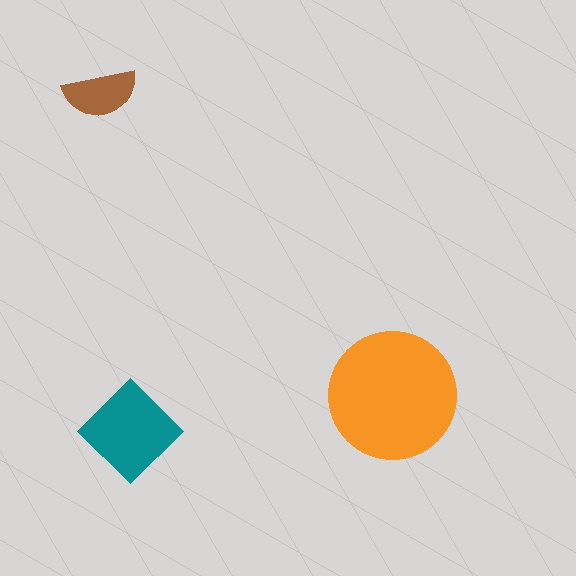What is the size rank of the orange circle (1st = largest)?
1st.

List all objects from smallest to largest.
The brown semicircle, the teal diamond, the orange circle.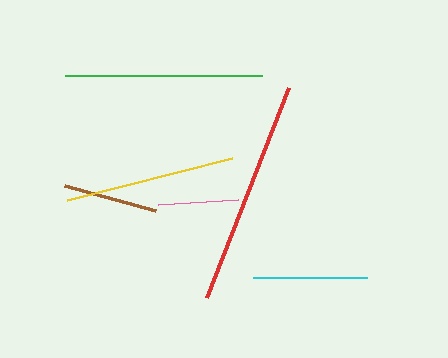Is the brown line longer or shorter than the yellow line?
The yellow line is longer than the brown line.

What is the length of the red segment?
The red segment is approximately 225 pixels long.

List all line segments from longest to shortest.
From longest to shortest: red, green, yellow, cyan, brown, pink.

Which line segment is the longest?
The red line is the longest at approximately 225 pixels.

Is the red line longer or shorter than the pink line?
The red line is longer than the pink line.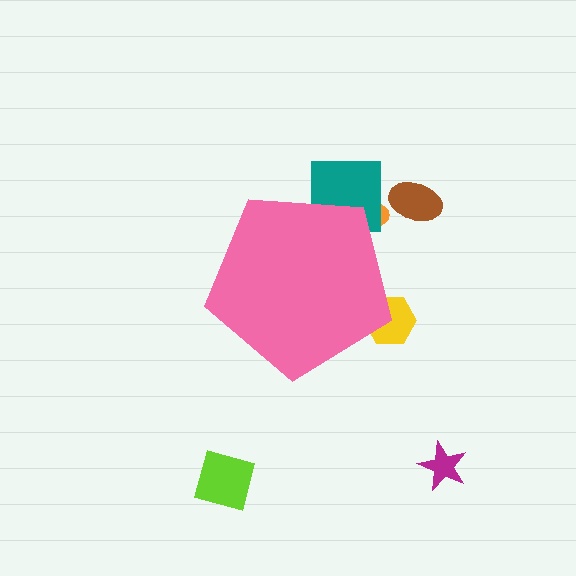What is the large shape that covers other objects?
A pink pentagon.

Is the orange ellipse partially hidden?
Yes, the orange ellipse is partially hidden behind the pink pentagon.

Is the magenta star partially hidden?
No, the magenta star is fully visible.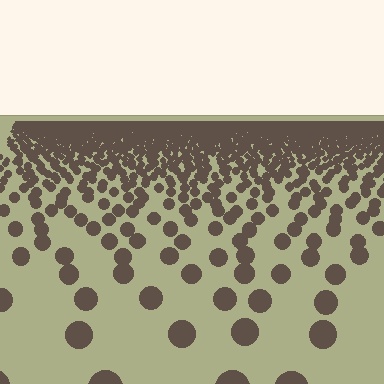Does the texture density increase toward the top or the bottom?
Density increases toward the top.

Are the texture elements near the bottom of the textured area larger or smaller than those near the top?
Larger. Near the bottom, elements are closer to the viewer and appear at a bigger on-screen size.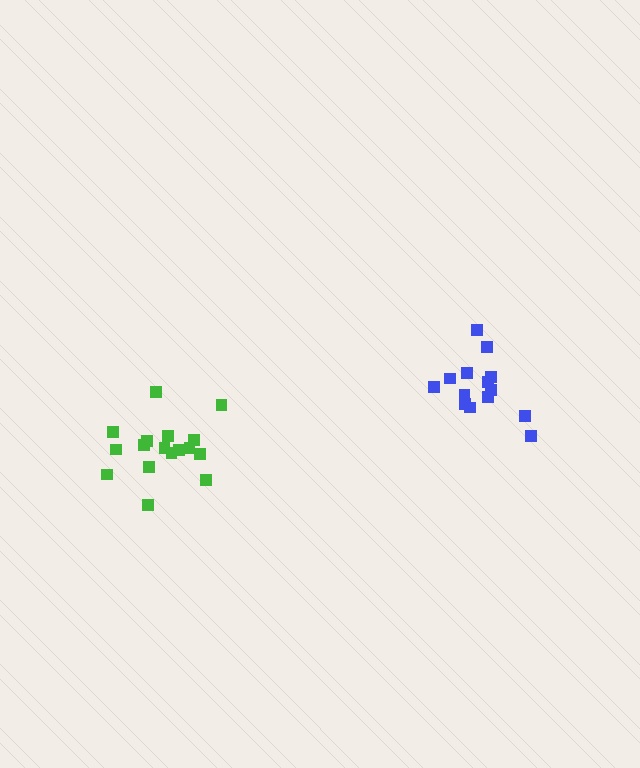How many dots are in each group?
Group 1: 14 dots, Group 2: 17 dots (31 total).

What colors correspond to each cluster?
The clusters are colored: blue, green.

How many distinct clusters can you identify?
There are 2 distinct clusters.